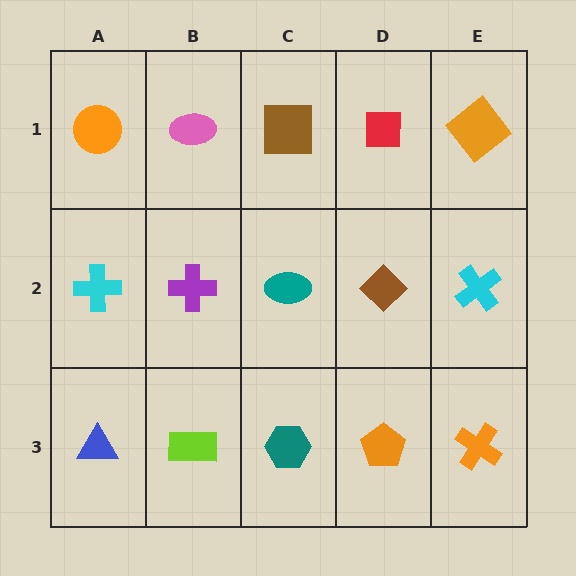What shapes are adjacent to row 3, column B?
A purple cross (row 2, column B), a blue triangle (row 3, column A), a teal hexagon (row 3, column C).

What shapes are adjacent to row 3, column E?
A cyan cross (row 2, column E), an orange pentagon (row 3, column D).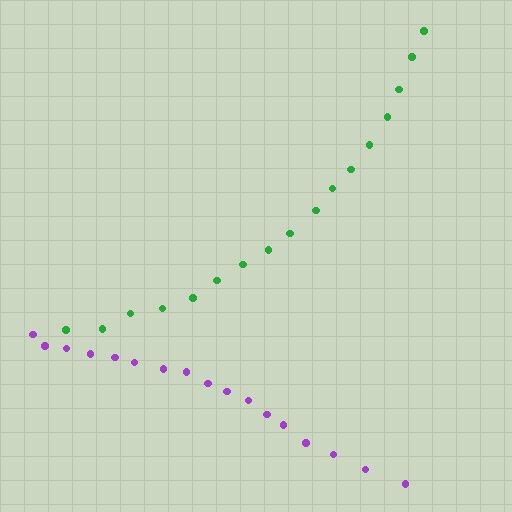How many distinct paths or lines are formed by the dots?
There are 2 distinct paths.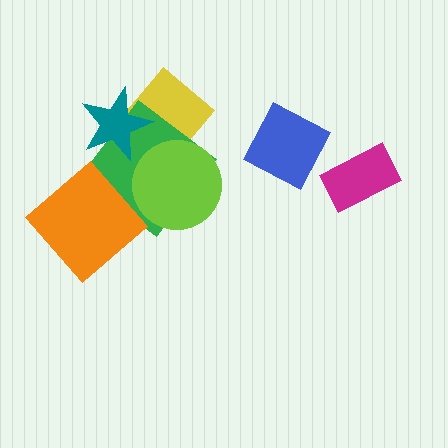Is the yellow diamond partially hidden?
Yes, it is partially covered by another shape.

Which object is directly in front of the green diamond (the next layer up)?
The teal star is directly in front of the green diamond.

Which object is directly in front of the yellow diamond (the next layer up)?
The green diamond is directly in front of the yellow diamond.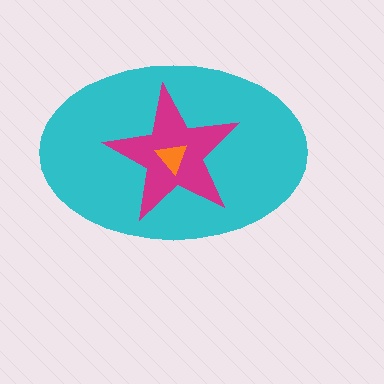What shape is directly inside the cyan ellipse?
The magenta star.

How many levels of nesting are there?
3.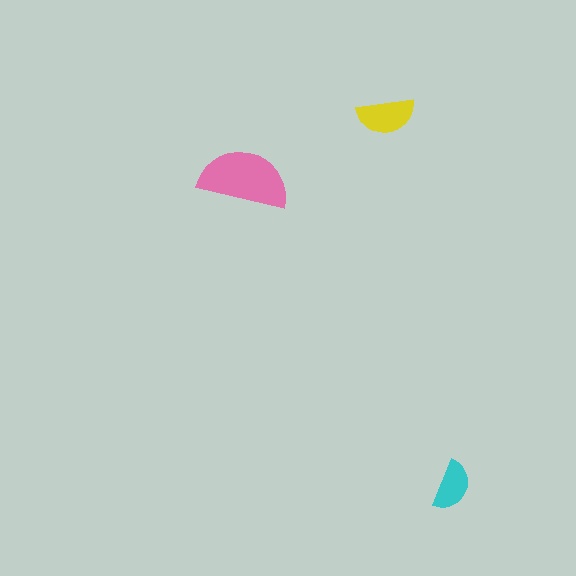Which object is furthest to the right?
The cyan semicircle is rightmost.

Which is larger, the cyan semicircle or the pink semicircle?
The pink one.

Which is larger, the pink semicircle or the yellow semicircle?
The pink one.